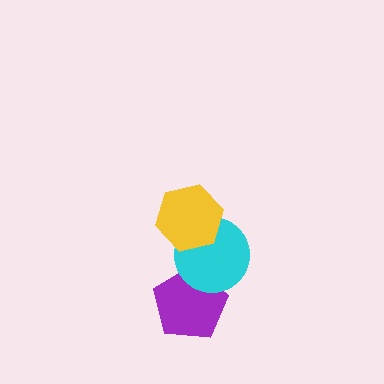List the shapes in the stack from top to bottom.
From top to bottom: the yellow hexagon, the cyan circle, the purple pentagon.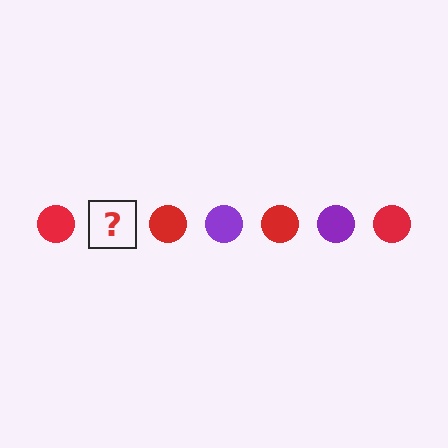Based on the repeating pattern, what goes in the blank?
The blank should be a purple circle.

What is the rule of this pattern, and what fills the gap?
The rule is that the pattern cycles through red, purple circles. The gap should be filled with a purple circle.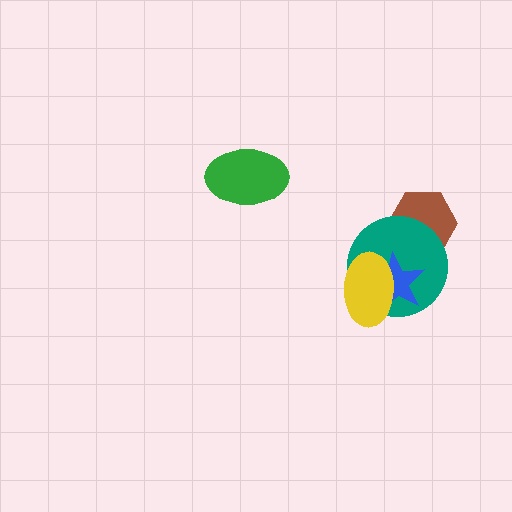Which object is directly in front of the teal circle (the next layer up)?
The blue star is directly in front of the teal circle.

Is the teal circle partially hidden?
Yes, it is partially covered by another shape.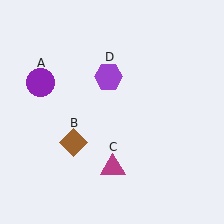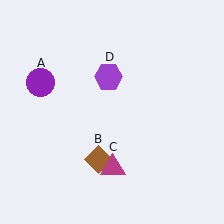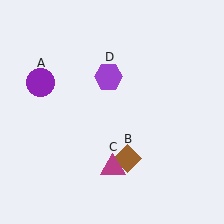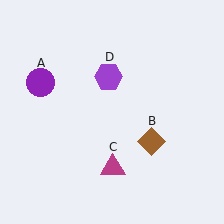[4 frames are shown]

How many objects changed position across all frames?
1 object changed position: brown diamond (object B).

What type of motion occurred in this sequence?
The brown diamond (object B) rotated counterclockwise around the center of the scene.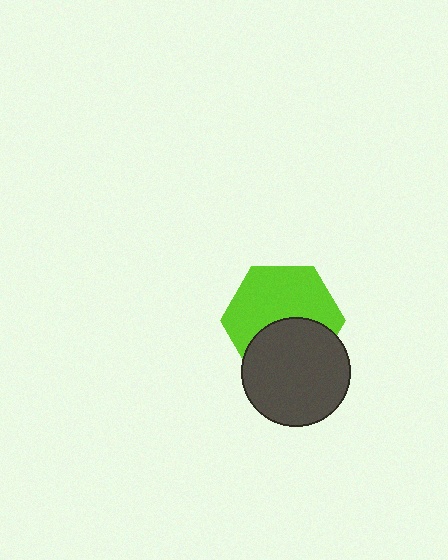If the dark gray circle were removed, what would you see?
You would see the complete lime hexagon.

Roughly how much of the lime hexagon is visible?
About half of it is visible (roughly 60%).